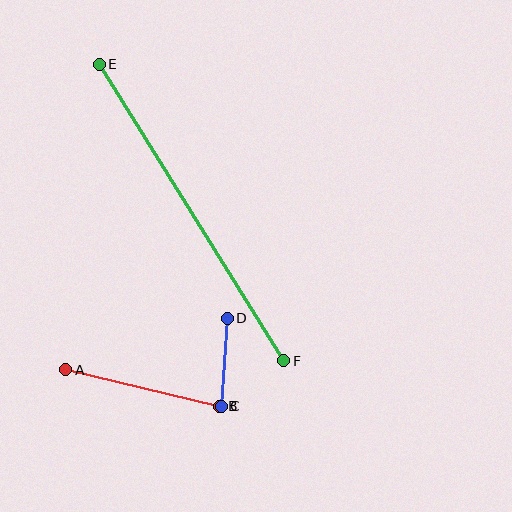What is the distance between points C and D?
The distance is approximately 88 pixels.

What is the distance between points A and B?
The distance is approximately 158 pixels.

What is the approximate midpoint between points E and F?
The midpoint is at approximately (191, 212) pixels.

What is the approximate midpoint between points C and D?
The midpoint is at approximately (224, 362) pixels.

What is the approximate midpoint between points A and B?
The midpoint is at approximately (142, 388) pixels.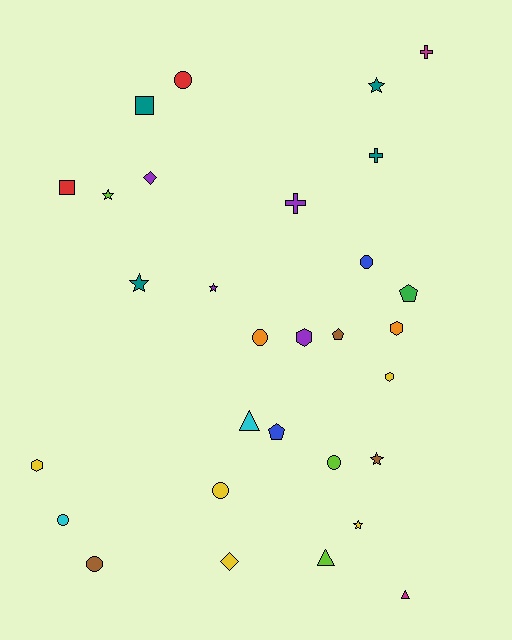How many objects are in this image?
There are 30 objects.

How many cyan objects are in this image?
There are 2 cyan objects.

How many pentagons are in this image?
There are 3 pentagons.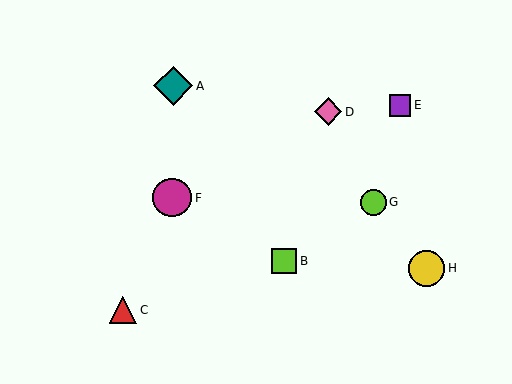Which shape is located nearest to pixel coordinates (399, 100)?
The purple square (labeled E) at (400, 105) is nearest to that location.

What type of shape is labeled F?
Shape F is a magenta circle.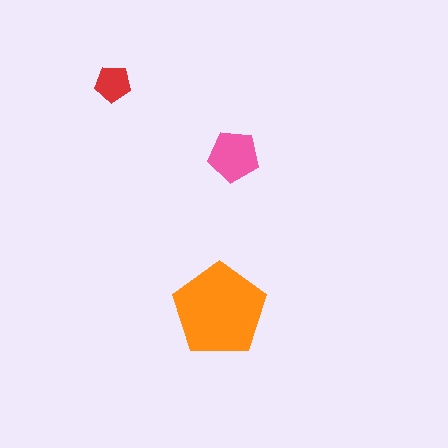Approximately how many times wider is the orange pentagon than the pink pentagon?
About 2 times wider.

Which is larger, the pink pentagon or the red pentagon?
The pink one.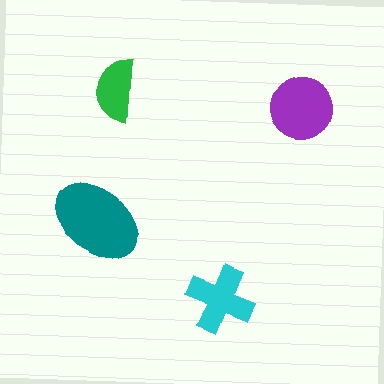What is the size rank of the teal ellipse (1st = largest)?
1st.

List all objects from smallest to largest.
The green semicircle, the cyan cross, the purple circle, the teal ellipse.